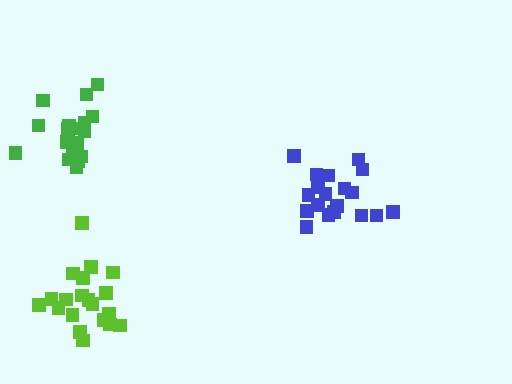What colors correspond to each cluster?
The clusters are colored: blue, lime, green.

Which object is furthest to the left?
The green cluster is leftmost.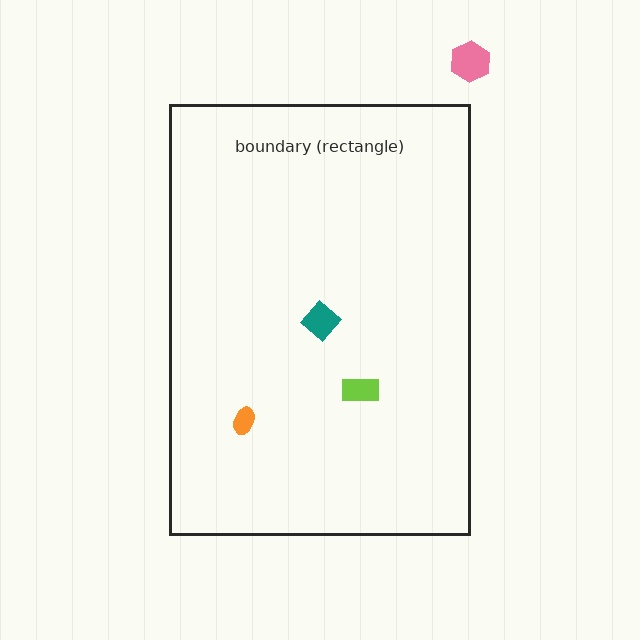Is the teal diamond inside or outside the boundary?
Inside.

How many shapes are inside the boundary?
3 inside, 1 outside.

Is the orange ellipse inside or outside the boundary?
Inside.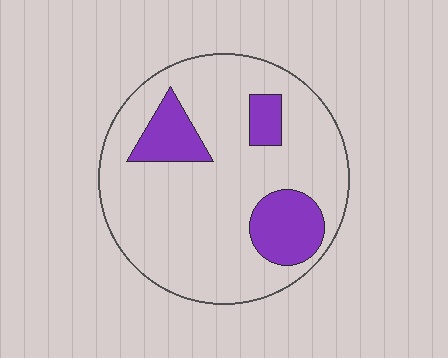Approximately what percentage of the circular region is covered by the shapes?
Approximately 20%.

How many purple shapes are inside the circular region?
3.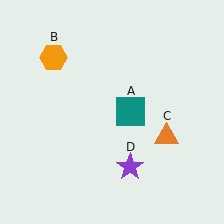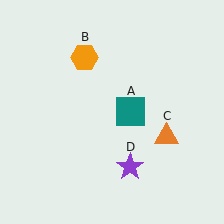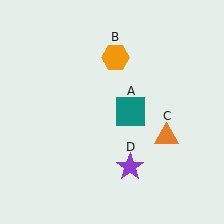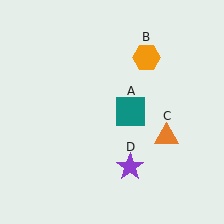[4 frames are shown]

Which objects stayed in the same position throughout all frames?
Teal square (object A) and orange triangle (object C) and purple star (object D) remained stationary.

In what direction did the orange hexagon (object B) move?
The orange hexagon (object B) moved right.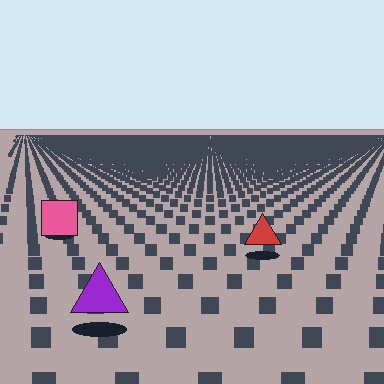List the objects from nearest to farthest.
From nearest to farthest: the purple triangle, the red triangle, the pink square.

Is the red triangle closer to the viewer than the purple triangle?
No. The purple triangle is closer — you can tell from the texture gradient: the ground texture is coarser near it.